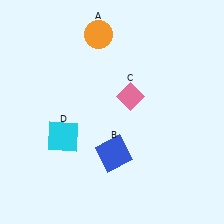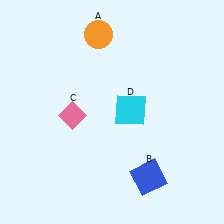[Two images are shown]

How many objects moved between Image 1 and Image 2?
3 objects moved between the two images.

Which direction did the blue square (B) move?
The blue square (B) moved right.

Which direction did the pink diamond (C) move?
The pink diamond (C) moved left.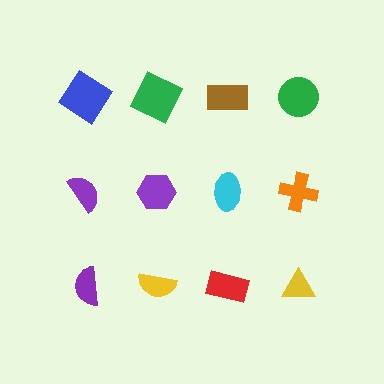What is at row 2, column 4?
An orange cross.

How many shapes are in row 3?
4 shapes.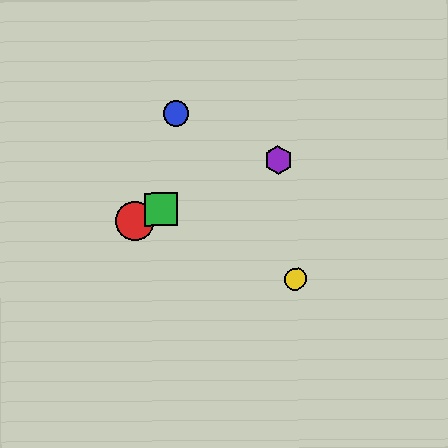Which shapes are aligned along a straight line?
The red circle, the green square, the purple hexagon are aligned along a straight line.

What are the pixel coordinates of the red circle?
The red circle is at (135, 221).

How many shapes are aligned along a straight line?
3 shapes (the red circle, the green square, the purple hexagon) are aligned along a straight line.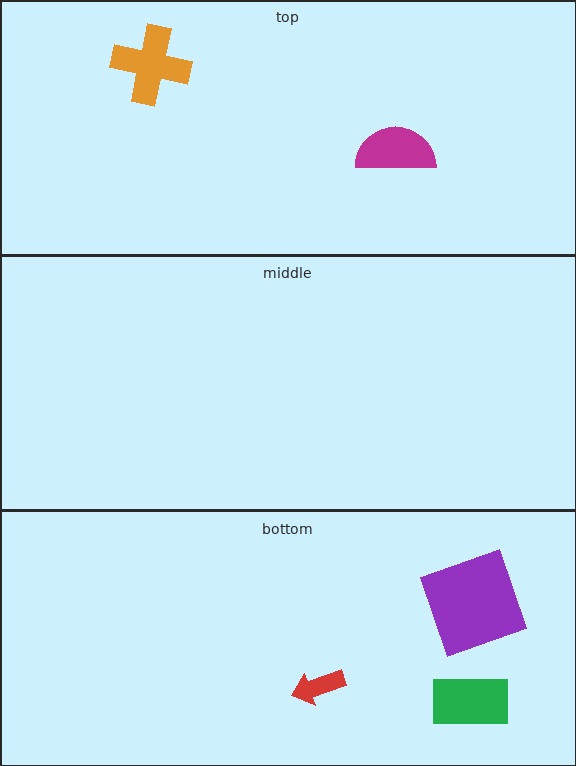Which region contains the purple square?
The bottom region.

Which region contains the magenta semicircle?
The top region.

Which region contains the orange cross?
The top region.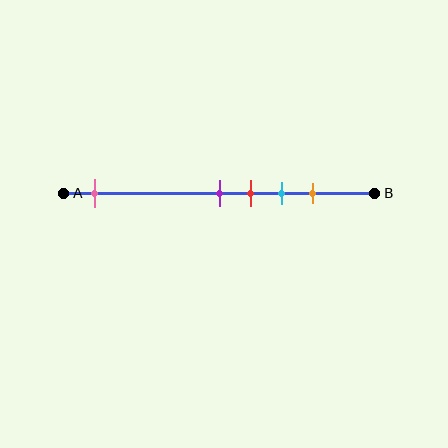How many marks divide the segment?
There are 5 marks dividing the segment.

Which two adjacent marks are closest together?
The purple and red marks are the closest adjacent pair.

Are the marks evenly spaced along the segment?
No, the marks are not evenly spaced.